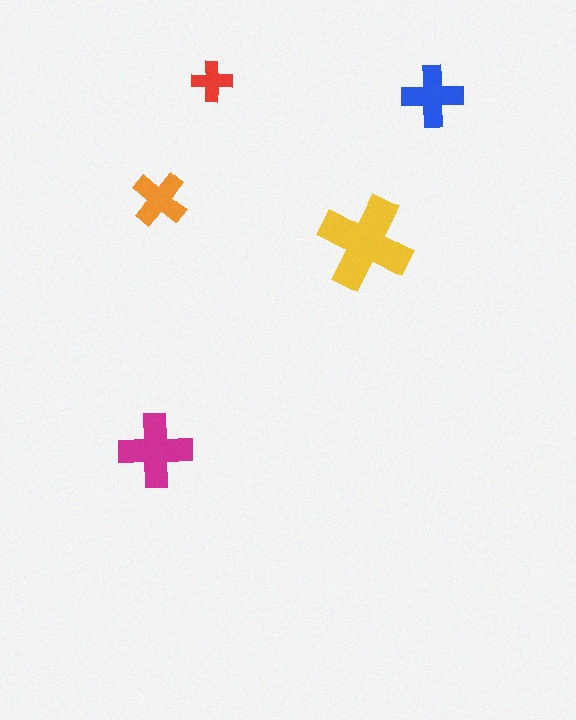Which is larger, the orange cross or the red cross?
The orange one.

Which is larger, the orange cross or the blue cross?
The blue one.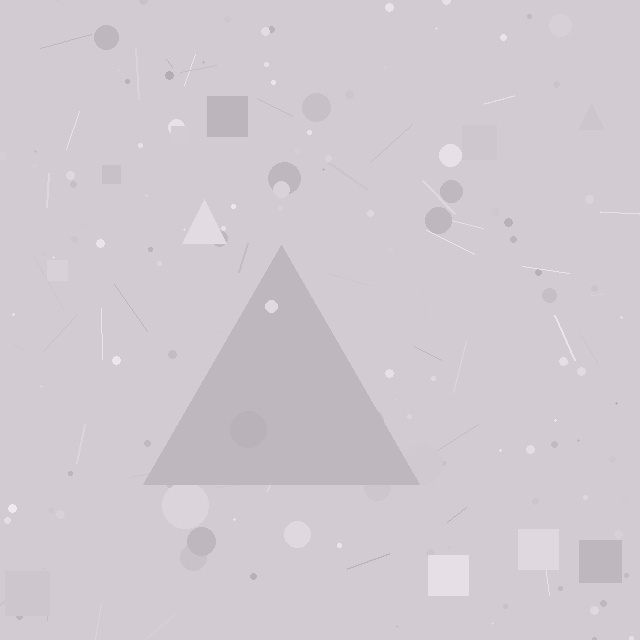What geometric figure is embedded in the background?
A triangle is embedded in the background.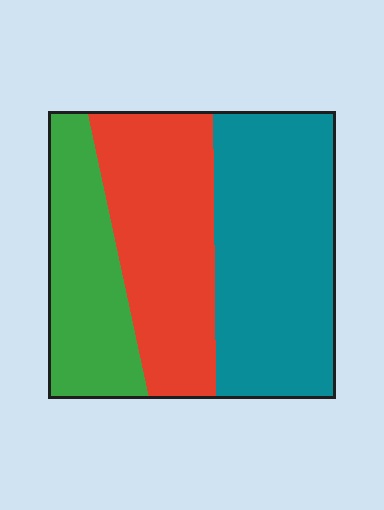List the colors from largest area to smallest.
From largest to smallest: teal, red, green.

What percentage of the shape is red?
Red covers about 35% of the shape.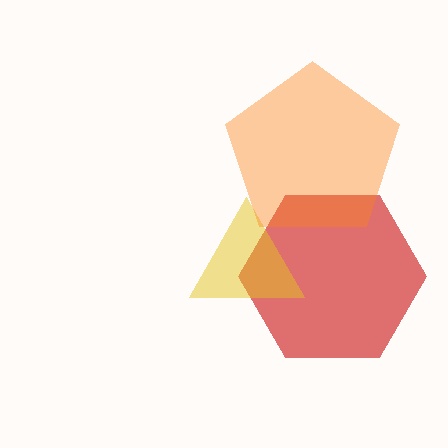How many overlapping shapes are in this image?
There are 3 overlapping shapes in the image.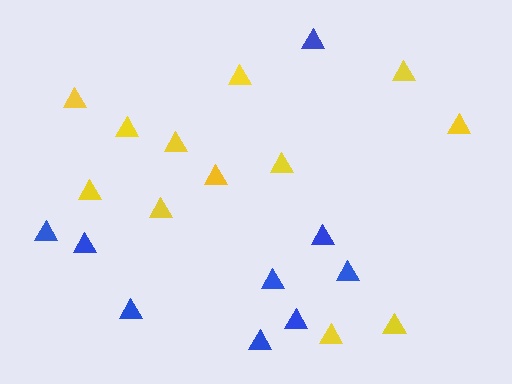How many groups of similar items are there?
There are 2 groups: one group of yellow triangles (12) and one group of blue triangles (9).